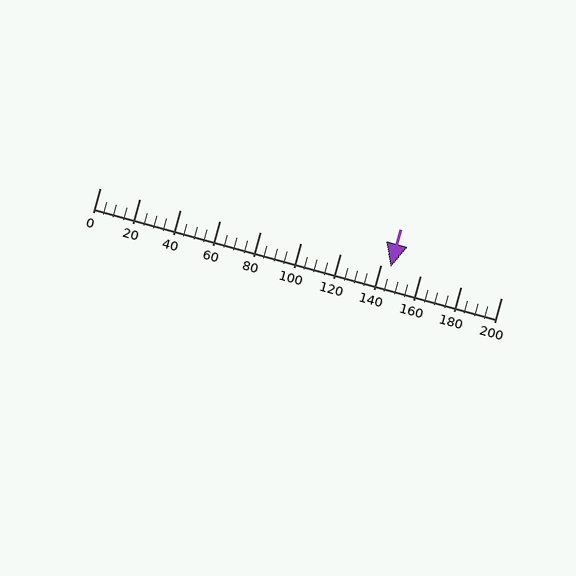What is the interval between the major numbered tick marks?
The major tick marks are spaced 20 units apart.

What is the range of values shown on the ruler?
The ruler shows values from 0 to 200.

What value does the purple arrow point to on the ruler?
The purple arrow points to approximately 145.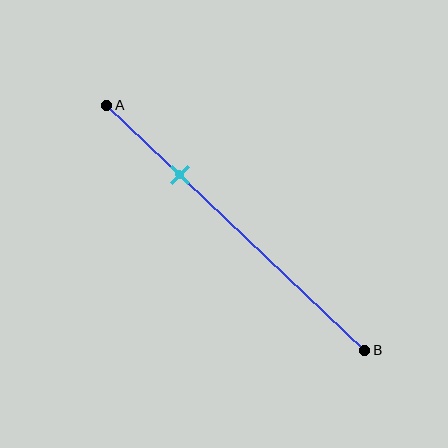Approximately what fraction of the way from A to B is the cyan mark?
The cyan mark is approximately 30% of the way from A to B.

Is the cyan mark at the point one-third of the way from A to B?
No, the mark is at about 30% from A, not at the 33% one-third point.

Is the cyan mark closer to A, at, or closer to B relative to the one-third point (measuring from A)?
The cyan mark is closer to point A than the one-third point of segment AB.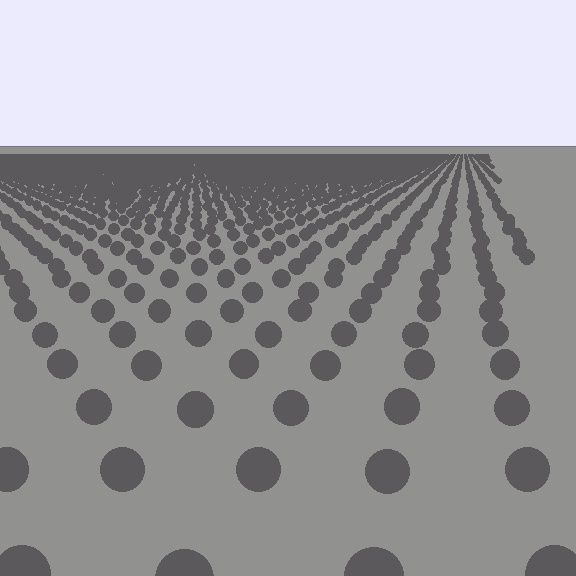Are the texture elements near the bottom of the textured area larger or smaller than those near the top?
Larger. Near the bottom, elements are closer to the viewer and appear at a bigger on-screen size.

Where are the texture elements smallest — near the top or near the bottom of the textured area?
Near the top.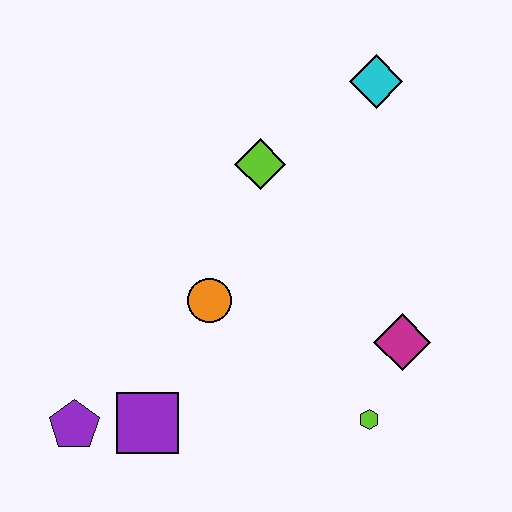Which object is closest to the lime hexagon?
The magenta diamond is closest to the lime hexagon.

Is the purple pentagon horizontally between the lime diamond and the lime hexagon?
No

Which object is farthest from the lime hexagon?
The cyan diamond is farthest from the lime hexagon.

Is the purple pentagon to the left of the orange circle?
Yes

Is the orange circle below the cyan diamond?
Yes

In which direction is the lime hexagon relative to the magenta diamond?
The lime hexagon is below the magenta diamond.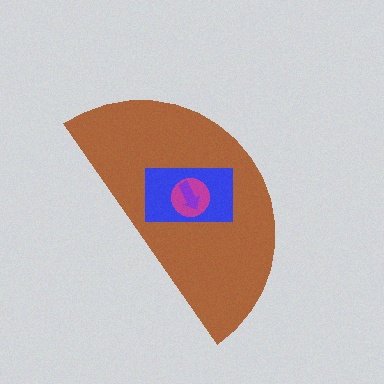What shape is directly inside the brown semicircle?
The blue rectangle.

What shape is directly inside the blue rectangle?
The magenta circle.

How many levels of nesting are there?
4.